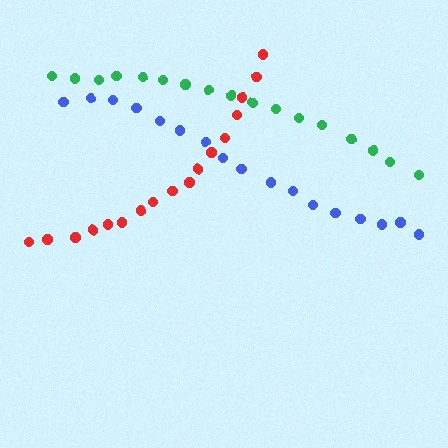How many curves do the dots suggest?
There are 3 distinct paths.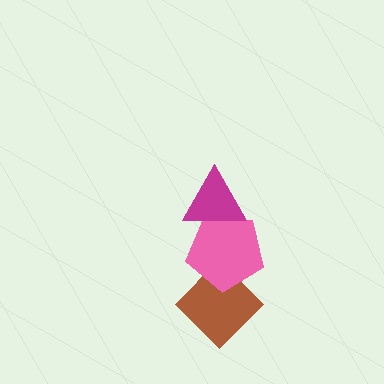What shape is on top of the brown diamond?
The pink pentagon is on top of the brown diamond.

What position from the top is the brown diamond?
The brown diamond is 3rd from the top.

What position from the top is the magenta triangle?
The magenta triangle is 1st from the top.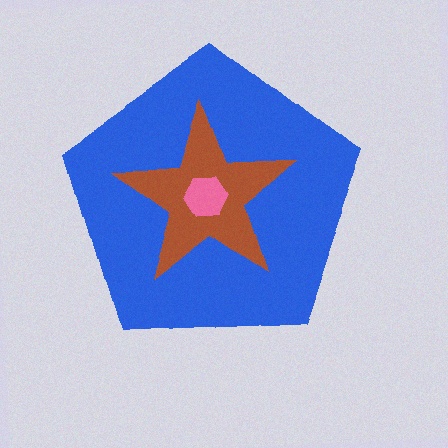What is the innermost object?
The pink hexagon.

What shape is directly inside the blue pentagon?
The brown star.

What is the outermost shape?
The blue pentagon.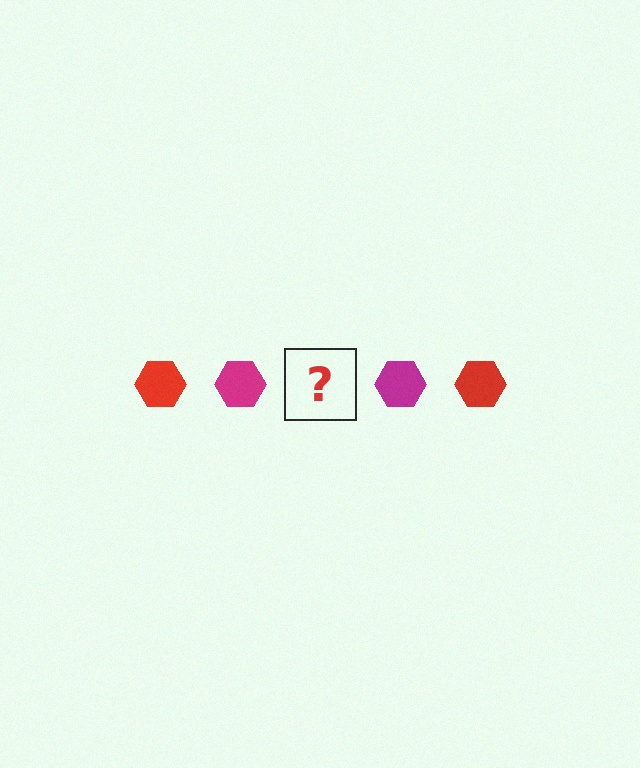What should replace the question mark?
The question mark should be replaced with a red hexagon.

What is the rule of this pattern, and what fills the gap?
The rule is that the pattern cycles through red, magenta hexagons. The gap should be filled with a red hexagon.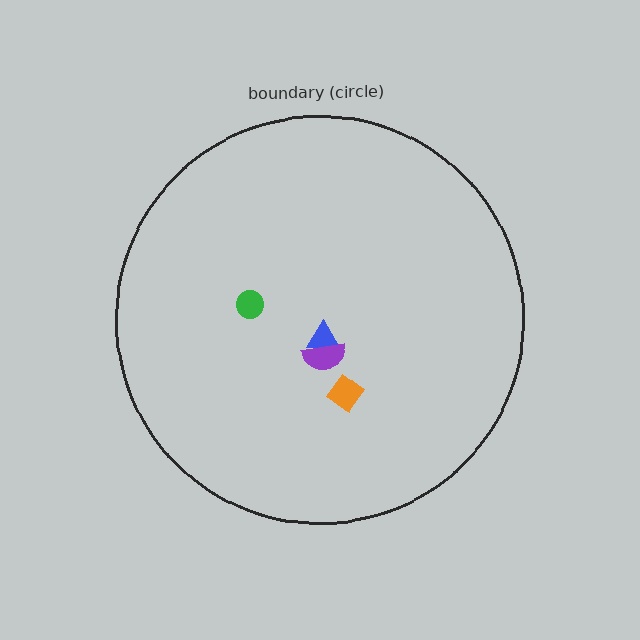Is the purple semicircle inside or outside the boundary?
Inside.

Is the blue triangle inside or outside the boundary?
Inside.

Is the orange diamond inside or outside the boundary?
Inside.